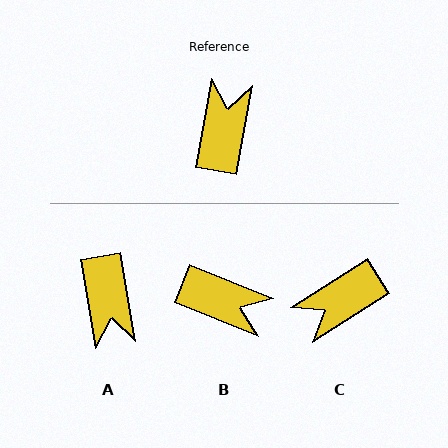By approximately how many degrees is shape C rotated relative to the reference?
Approximately 133 degrees counter-clockwise.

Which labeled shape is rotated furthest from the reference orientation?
A, about 160 degrees away.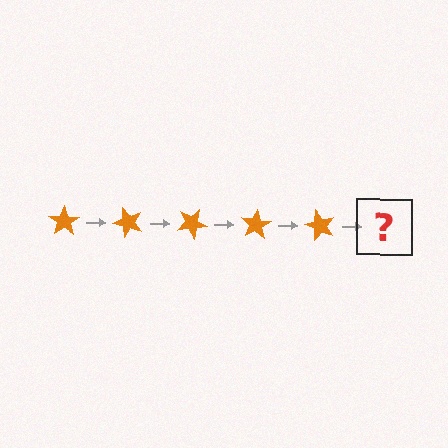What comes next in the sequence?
The next element should be an orange star rotated 250 degrees.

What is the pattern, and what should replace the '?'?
The pattern is that the star rotates 50 degrees each step. The '?' should be an orange star rotated 250 degrees.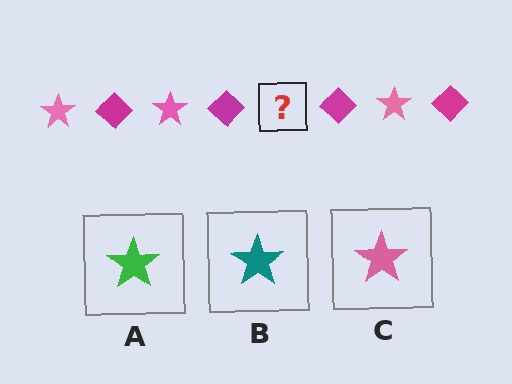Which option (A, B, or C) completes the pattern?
C.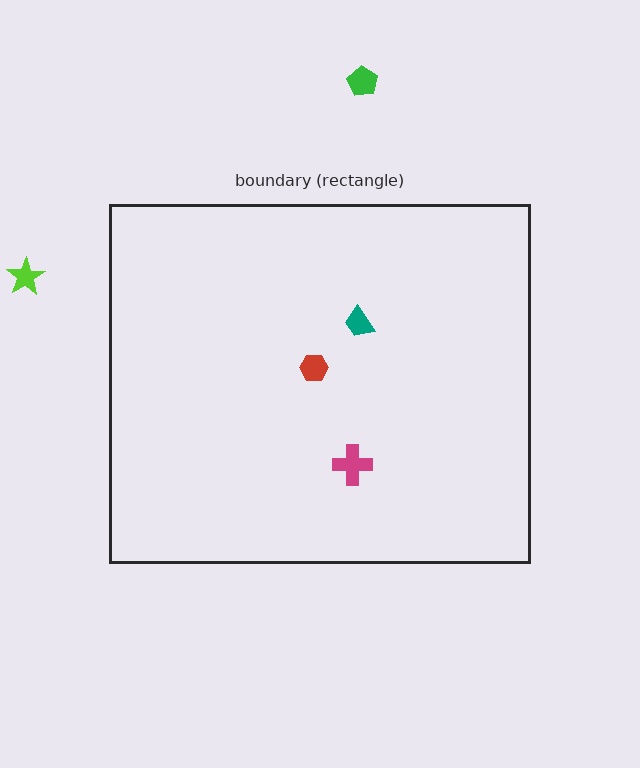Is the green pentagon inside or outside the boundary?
Outside.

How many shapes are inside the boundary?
3 inside, 2 outside.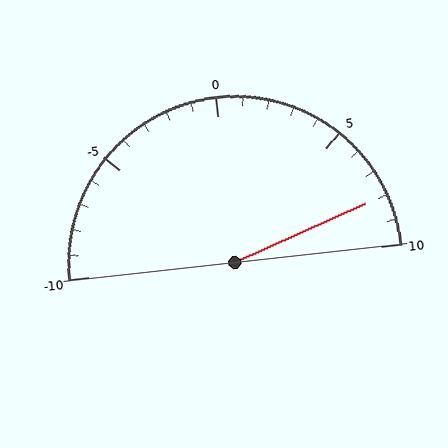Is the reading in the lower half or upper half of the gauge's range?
The reading is in the upper half of the range (-10 to 10).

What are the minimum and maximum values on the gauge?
The gauge ranges from -10 to 10.